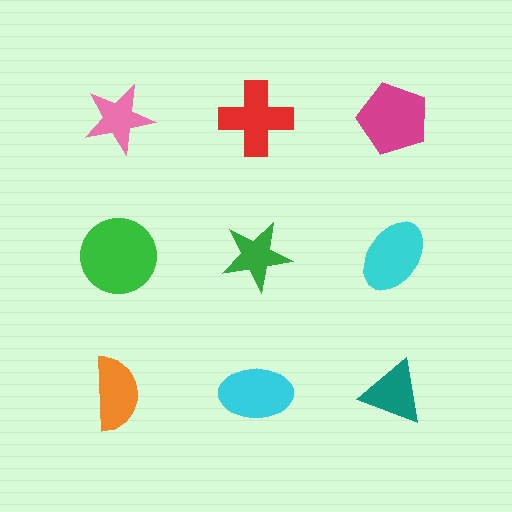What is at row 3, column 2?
A cyan ellipse.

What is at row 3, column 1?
An orange semicircle.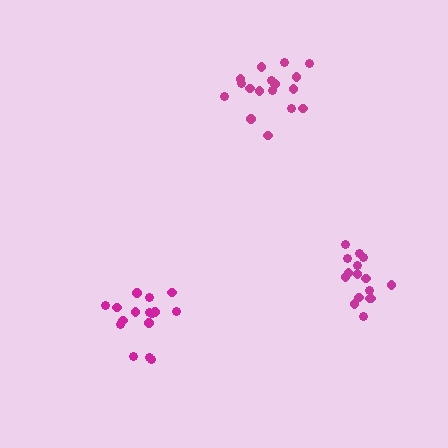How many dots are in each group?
Group 1: 16 dots, Group 2: 17 dots, Group 3: 16 dots (49 total).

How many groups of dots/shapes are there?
There are 3 groups.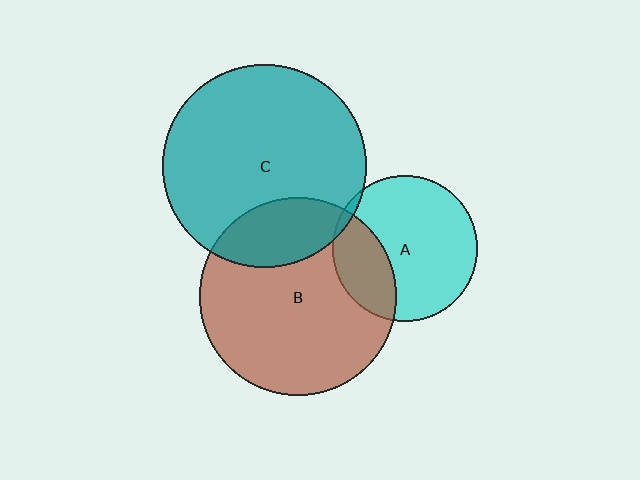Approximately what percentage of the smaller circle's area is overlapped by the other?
Approximately 25%.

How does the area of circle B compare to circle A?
Approximately 1.8 times.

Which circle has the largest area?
Circle C (teal).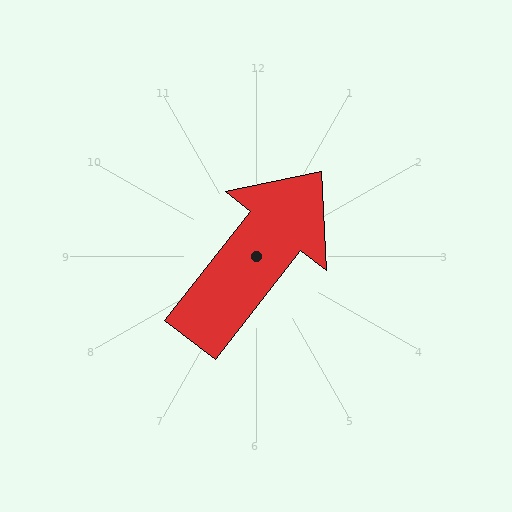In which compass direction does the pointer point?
Northeast.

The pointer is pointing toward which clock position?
Roughly 1 o'clock.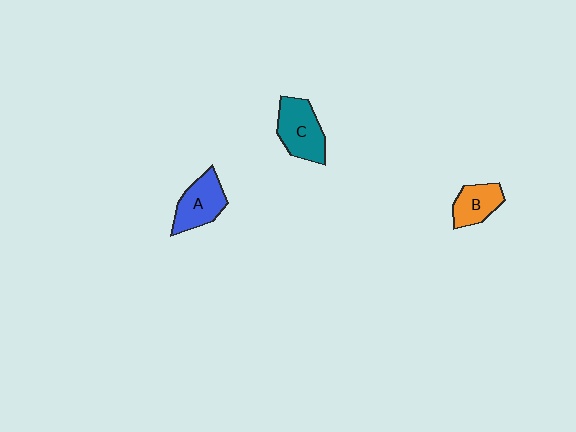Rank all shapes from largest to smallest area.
From largest to smallest: C (teal), A (blue), B (orange).